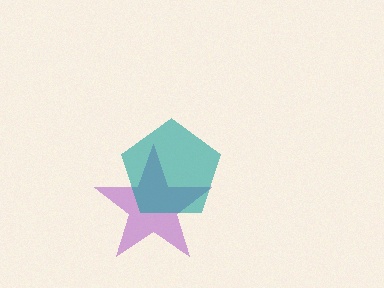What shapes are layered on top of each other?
The layered shapes are: a purple star, a teal pentagon.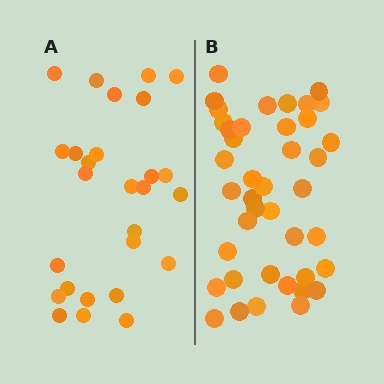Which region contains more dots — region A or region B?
Region B (the right region) has more dots.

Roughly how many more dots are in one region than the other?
Region B has approximately 15 more dots than region A.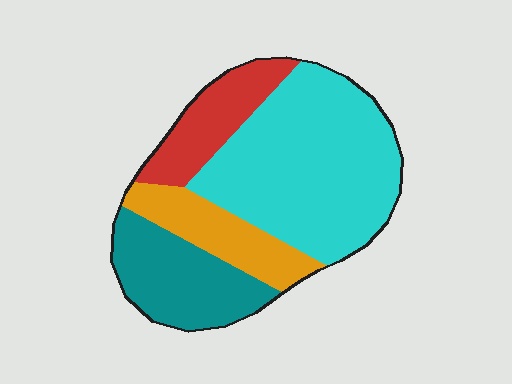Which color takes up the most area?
Cyan, at roughly 50%.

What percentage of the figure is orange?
Orange covers 15% of the figure.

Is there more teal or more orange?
Teal.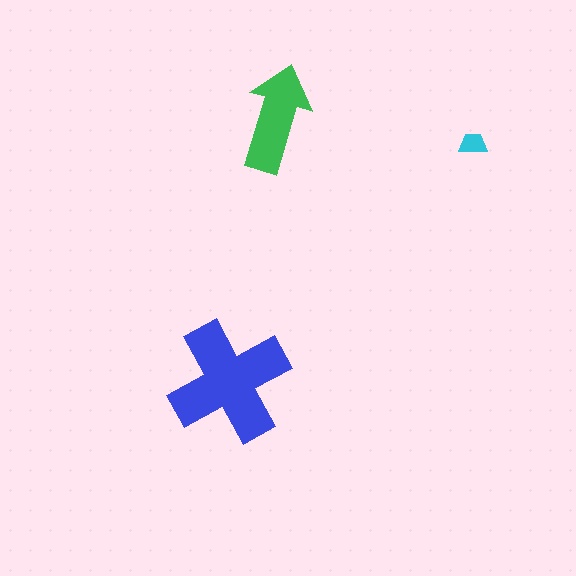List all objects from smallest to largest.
The cyan trapezoid, the green arrow, the blue cross.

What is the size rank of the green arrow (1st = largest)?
2nd.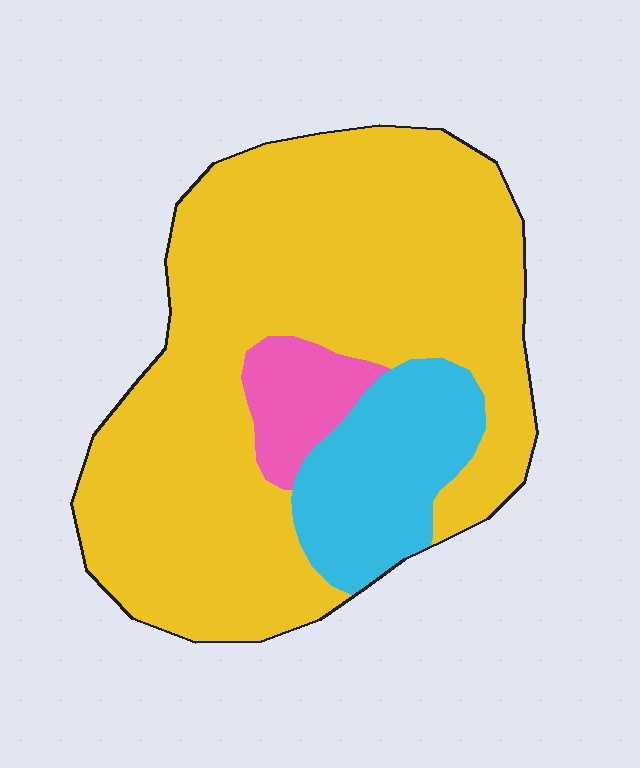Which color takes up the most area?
Yellow, at roughly 75%.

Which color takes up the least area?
Pink, at roughly 5%.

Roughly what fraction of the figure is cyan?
Cyan takes up about one sixth (1/6) of the figure.